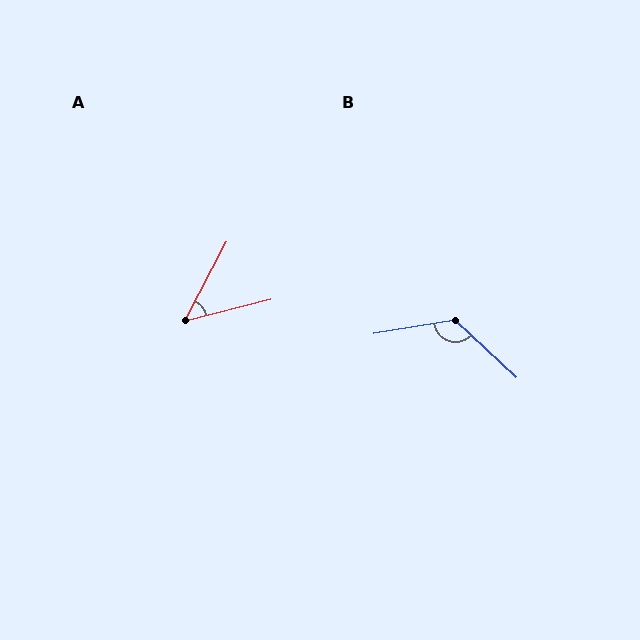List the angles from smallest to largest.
A (48°), B (128°).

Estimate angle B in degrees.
Approximately 128 degrees.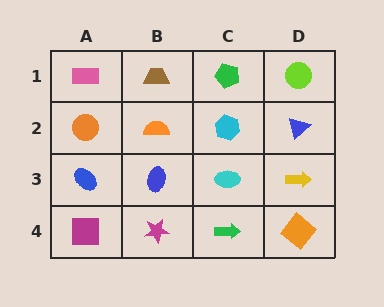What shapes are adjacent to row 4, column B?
A blue ellipse (row 3, column B), a magenta square (row 4, column A), a green arrow (row 4, column C).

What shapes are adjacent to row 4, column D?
A yellow arrow (row 3, column D), a green arrow (row 4, column C).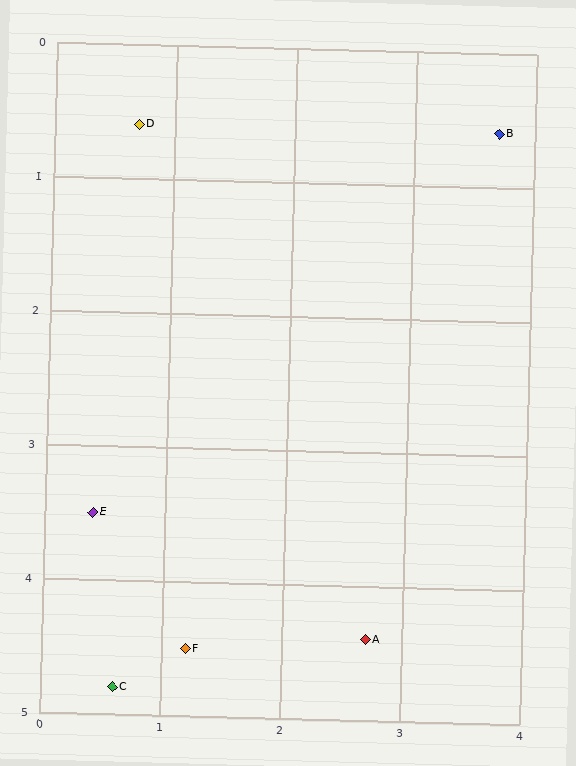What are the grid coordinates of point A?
Point A is at approximately (2.7, 4.4).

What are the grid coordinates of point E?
Point E is at approximately (0.4, 3.5).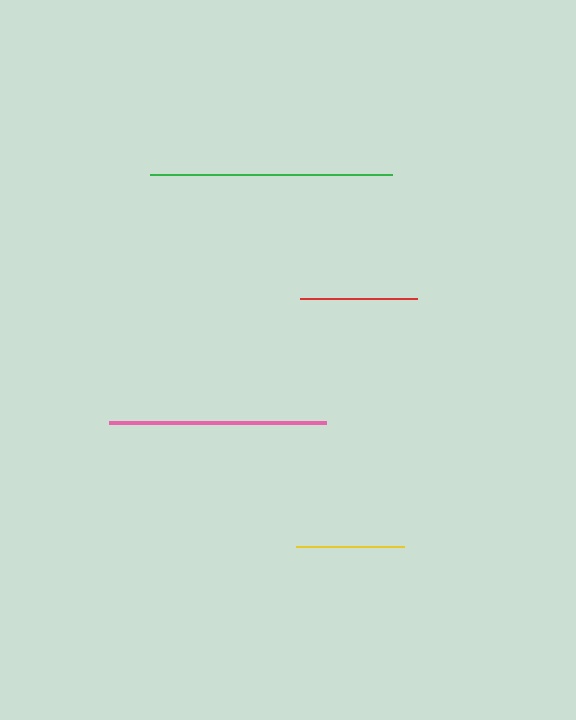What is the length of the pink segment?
The pink segment is approximately 217 pixels long.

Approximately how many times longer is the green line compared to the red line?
The green line is approximately 2.1 times the length of the red line.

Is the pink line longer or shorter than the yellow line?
The pink line is longer than the yellow line.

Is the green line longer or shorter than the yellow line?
The green line is longer than the yellow line.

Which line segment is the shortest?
The yellow line is the shortest at approximately 108 pixels.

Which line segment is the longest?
The green line is the longest at approximately 242 pixels.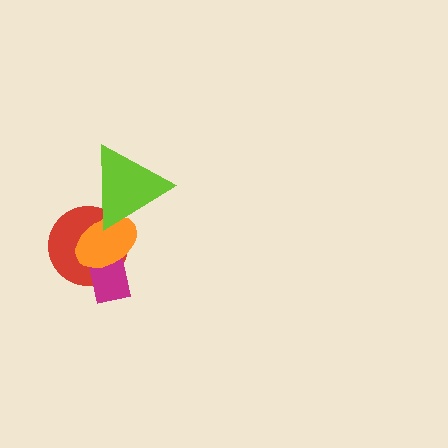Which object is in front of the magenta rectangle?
The orange ellipse is in front of the magenta rectangle.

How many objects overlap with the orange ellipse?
3 objects overlap with the orange ellipse.